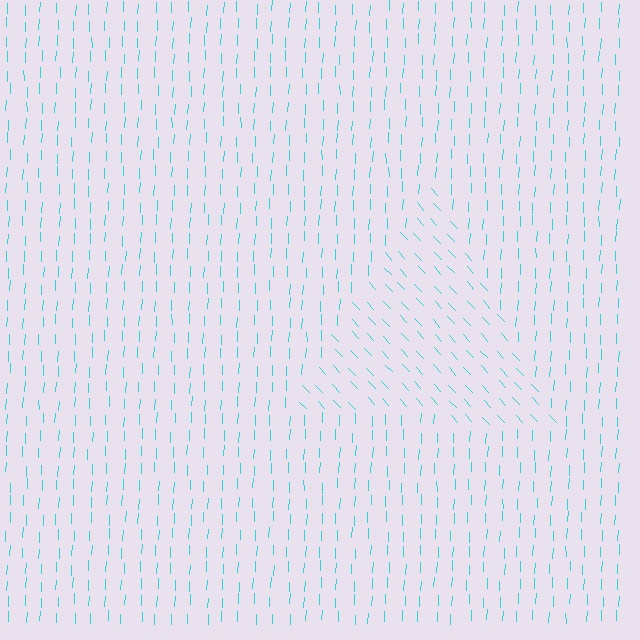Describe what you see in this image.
The image is filled with small cyan line segments. A triangle region in the image has lines oriented differently from the surrounding lines, creating a visible texture boundary.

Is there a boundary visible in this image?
Yes, there is a texture boundary formed by a change in line orientation.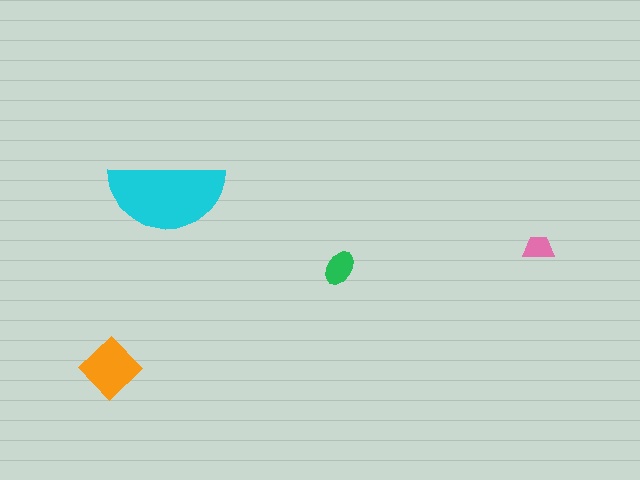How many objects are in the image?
There are 4 objects in the image.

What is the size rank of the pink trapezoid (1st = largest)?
4th.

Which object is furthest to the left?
The orange diamond is leftmost.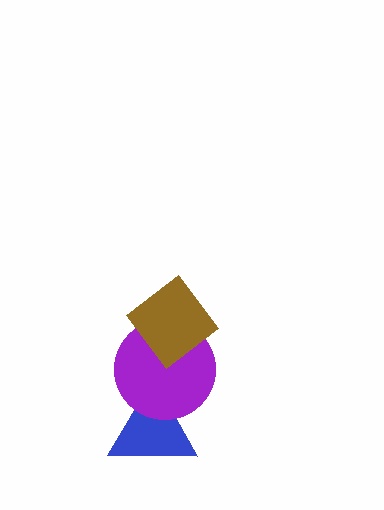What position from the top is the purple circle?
The purple circle is 2nd from the top.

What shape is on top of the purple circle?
The brown diamond is on top of the purple circle.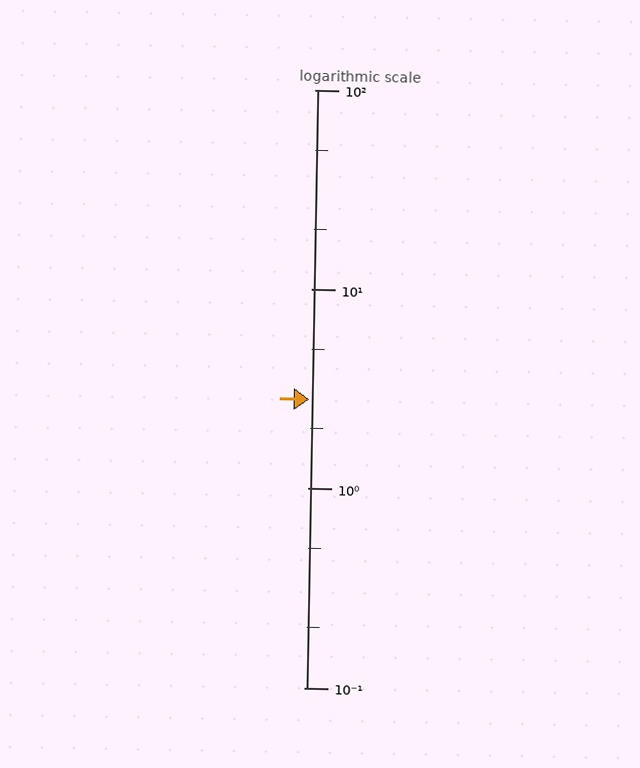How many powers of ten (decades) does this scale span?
The scale spans 3 decades, from 0.1 to 100.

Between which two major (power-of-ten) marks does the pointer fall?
The pointer is between 1 and 10.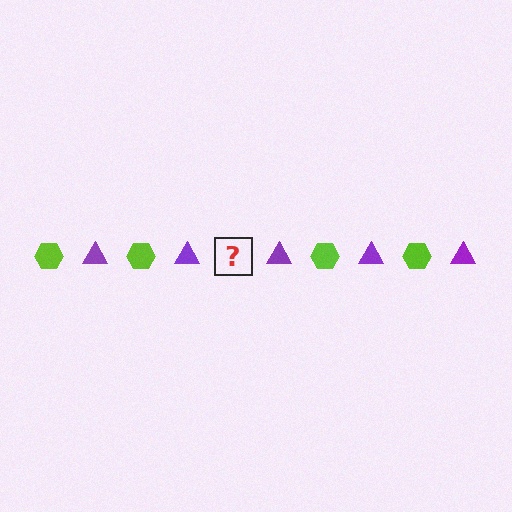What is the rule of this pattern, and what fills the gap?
The rule is that the pattern alternates between lime hexagon and purple triangle. The gap should be filled with a lime hexagon.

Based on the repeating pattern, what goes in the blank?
The blank should be a lime hexagon.